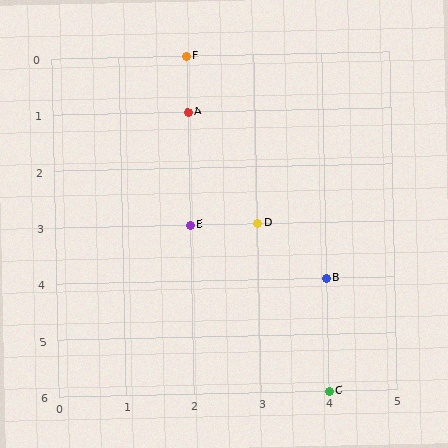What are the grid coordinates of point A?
Point A is at grid coordinates (2, 1).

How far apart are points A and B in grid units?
Points A and B are 2 columns and 3 rows apart (about 3.6 grid units diagonally).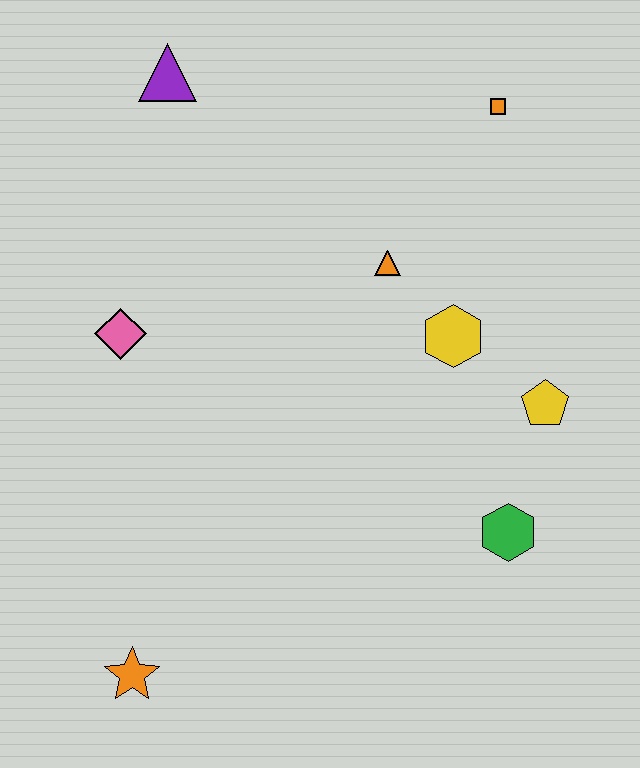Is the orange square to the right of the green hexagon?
No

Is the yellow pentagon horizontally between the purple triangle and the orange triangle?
No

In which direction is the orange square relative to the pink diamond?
The orange square is to the right of the pink diamond.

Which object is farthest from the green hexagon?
The purple triangle is farthest from the green hexagon.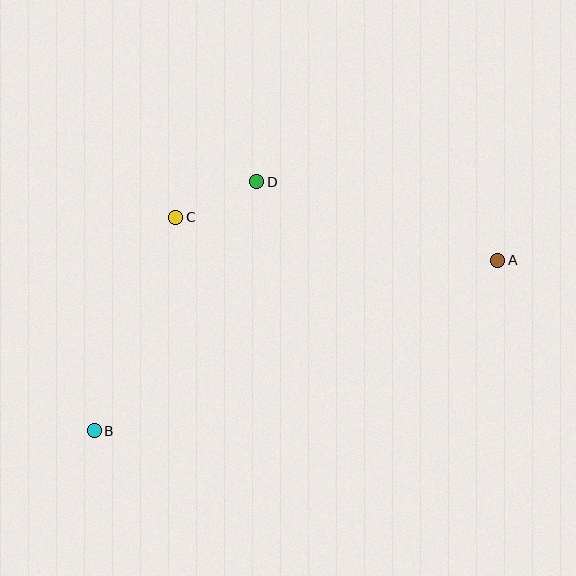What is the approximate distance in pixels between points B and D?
The distance between B and D is approximately 297 pixels.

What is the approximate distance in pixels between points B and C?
The distance between B and C is approximately 228 pixels.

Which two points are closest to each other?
Points C and D are closest to each other.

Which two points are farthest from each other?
Points A and B are farthest from each other.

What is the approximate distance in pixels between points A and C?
The distance between A and C is approximately 325 pixels.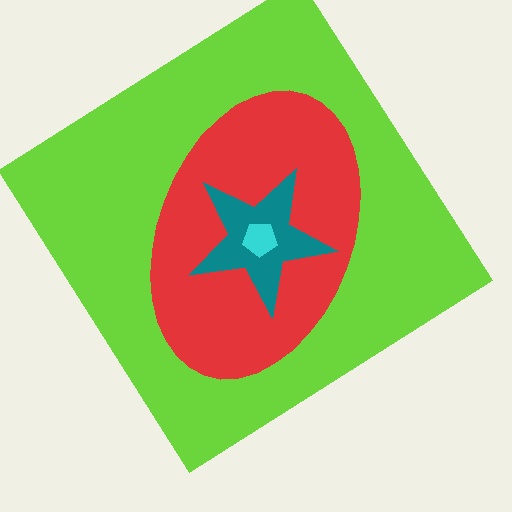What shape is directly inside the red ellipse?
The teal star.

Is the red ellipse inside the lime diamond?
Yes.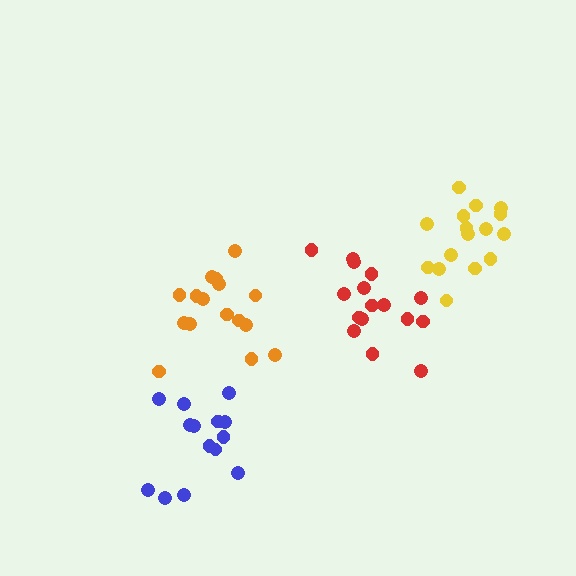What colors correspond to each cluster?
The clusters are colored: blue, red, yellow, orange.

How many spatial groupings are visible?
There are 4 spatial groupings.